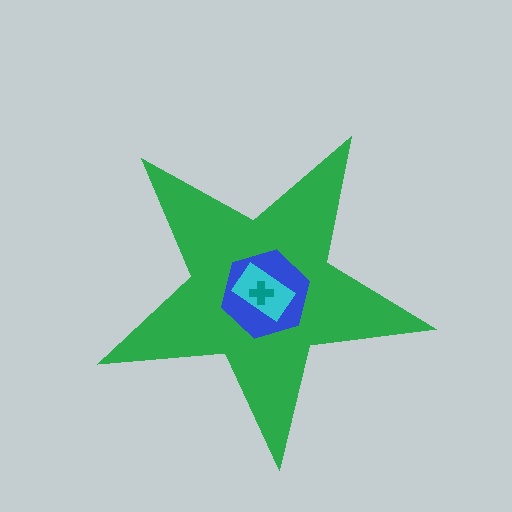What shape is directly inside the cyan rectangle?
The teal cross.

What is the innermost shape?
The teal cross.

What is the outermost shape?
The green star.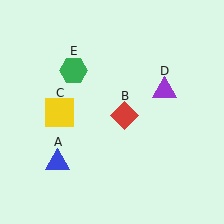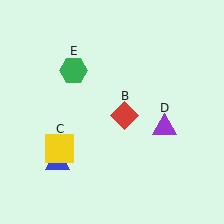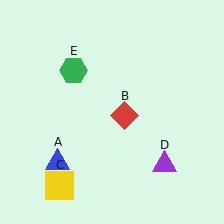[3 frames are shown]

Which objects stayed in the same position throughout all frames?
Blue triangle (object A) and red diamond (object B) and green hexagon (object E) remained stationary.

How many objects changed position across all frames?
2 objects changed position: yellow square (object C), purple triangle (object D).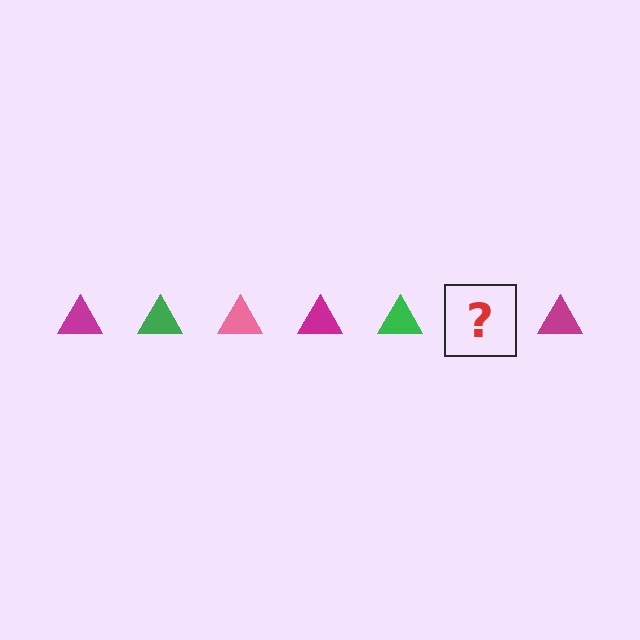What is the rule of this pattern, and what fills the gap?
The rule is that the pattern cycles through magenta, green, pink triangles. The gap should be filled with a pink triangle.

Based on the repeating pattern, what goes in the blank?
The blank should be a pink triangle.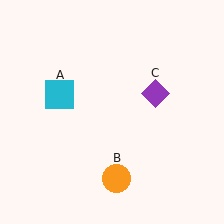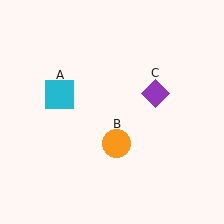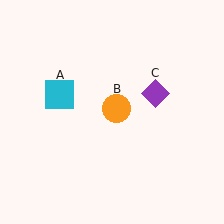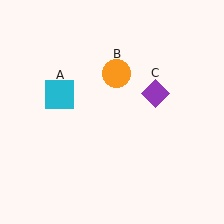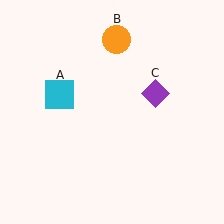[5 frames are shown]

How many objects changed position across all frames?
1 object changed position: orange circle (object B).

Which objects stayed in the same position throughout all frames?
Cyan square (object A) and purple diamond (object C) remained stationary.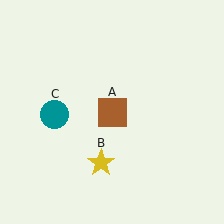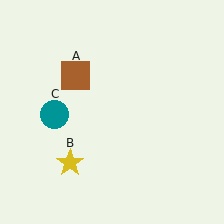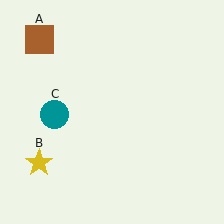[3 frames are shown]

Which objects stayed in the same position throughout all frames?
Teal circle (object C) remained stationary.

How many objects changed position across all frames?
2 objects changed position: brown square (object A), yellow star (object B).